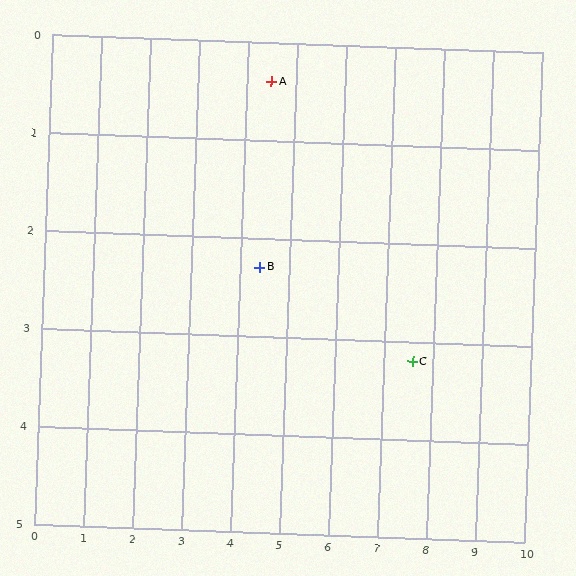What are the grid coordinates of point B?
Point B is at approximately (4.4, 2.3).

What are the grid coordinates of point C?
Point C is at approximately (7.6, 3.2).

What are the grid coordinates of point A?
Point A is at approximately (4.5, 0.4).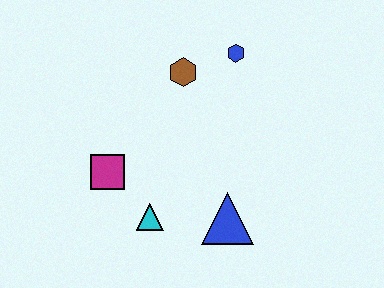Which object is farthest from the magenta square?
The blue hexagon is farthest from the magenta square.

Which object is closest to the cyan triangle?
The magenta square is closest to the cyan triangle.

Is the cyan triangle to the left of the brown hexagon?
Yes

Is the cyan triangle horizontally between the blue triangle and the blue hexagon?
No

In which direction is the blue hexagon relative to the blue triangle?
The blue hexagon is above the blue triangle.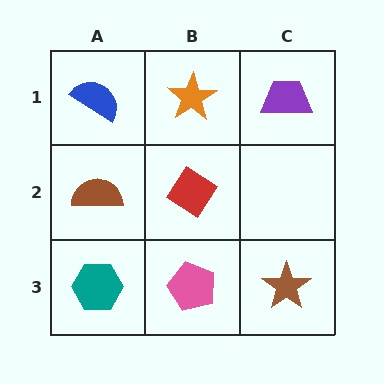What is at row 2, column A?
A brown semicircle.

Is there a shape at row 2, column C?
No, that cell is empty.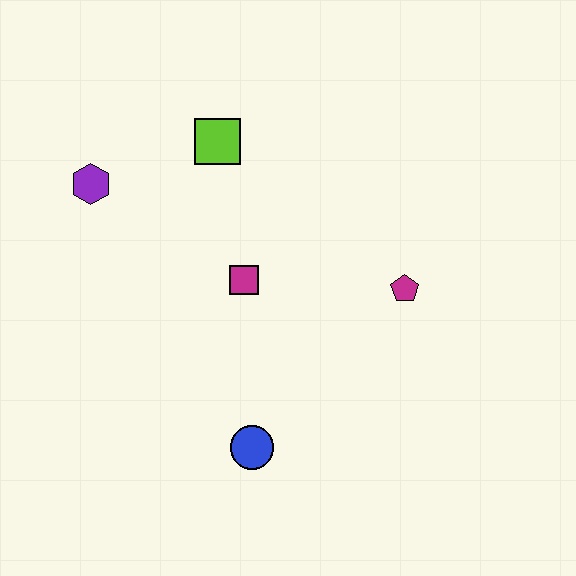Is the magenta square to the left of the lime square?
No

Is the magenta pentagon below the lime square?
Yes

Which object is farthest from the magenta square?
The purple hexagon is farthest from the magenta square.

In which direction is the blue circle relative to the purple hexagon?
The blue circle is below the purple hexagon.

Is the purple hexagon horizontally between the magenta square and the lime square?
No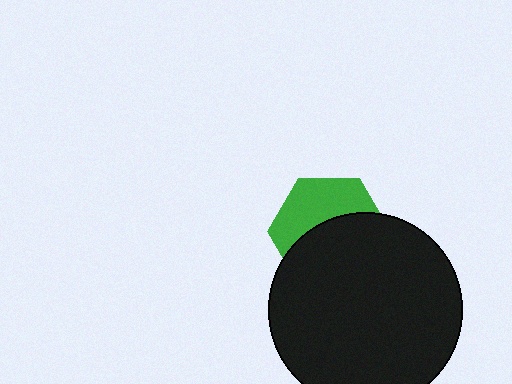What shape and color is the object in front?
The object in front is a black circle.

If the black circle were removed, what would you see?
You would see the complete green hexagon.